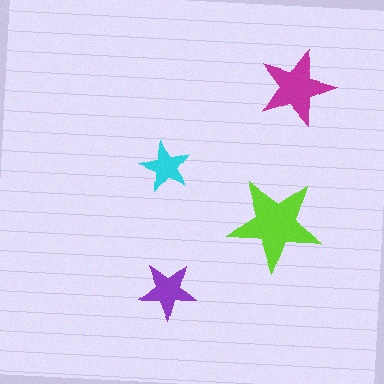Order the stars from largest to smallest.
the lime one, the magenta one, the purple one, the cyan one.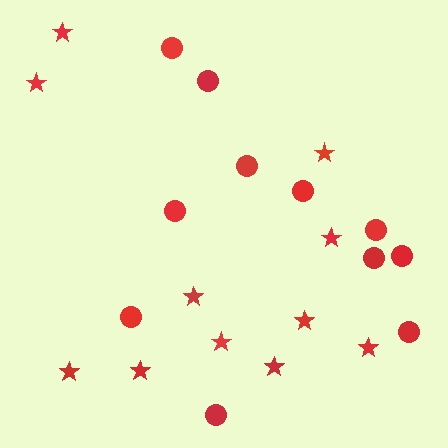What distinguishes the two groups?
There are 2 groups: one group of stars (11) and one group of circles (11).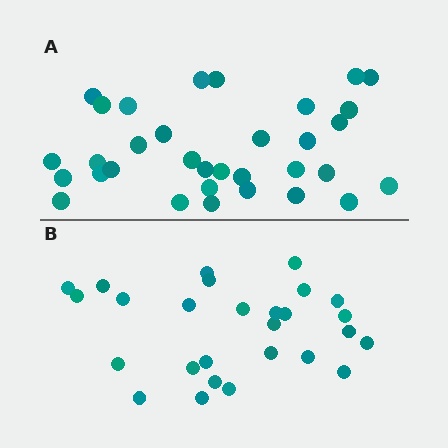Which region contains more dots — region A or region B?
Region A (the top region) has more dots.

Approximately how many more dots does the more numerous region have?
Region A has about 6 more dots than region B.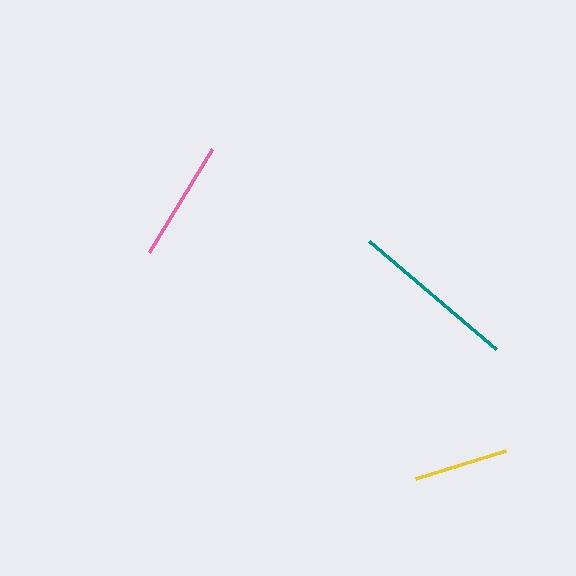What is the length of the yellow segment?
The yellow segment is approximately 94 pixels long.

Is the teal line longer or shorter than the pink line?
The teal line is longer than the pink line.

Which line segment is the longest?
The teal line is the longest at approximately 167 pixels.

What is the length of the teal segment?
The teal segment is approximately 167 pixels long.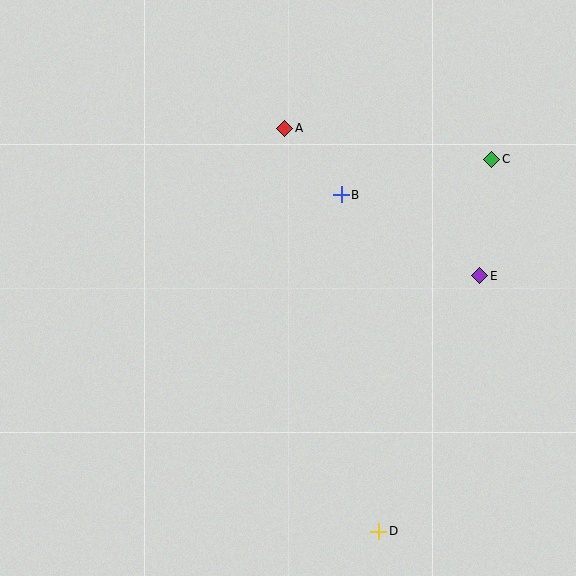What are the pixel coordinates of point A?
Point A is at (285, 128).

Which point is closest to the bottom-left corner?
Point D is closest to the bottom-left corner.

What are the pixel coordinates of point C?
Point C is at (492, 159).